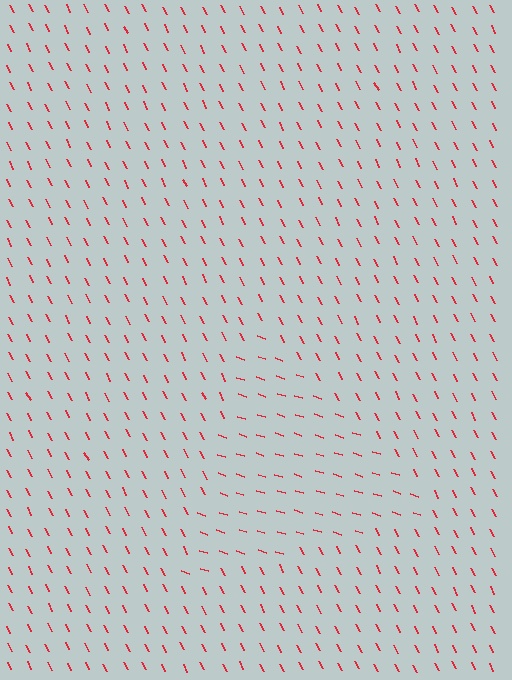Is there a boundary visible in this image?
Yes, there is a texture boundary formed by a change in line orientation.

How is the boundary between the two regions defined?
The boundary is defined purely by a change in line orientation (approximately 45 degrees difference). All lines are the same color and thickness.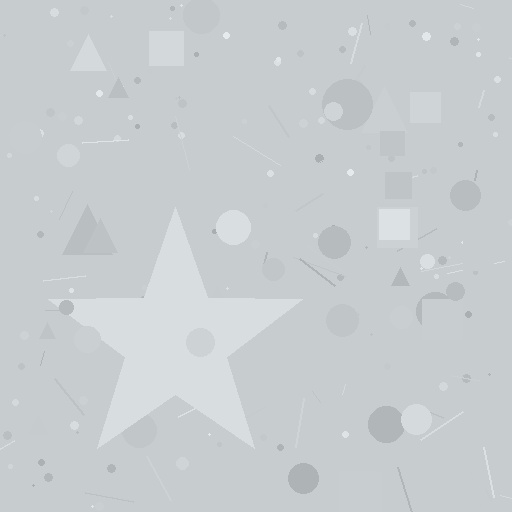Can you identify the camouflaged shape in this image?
The camouflaged shape is a star.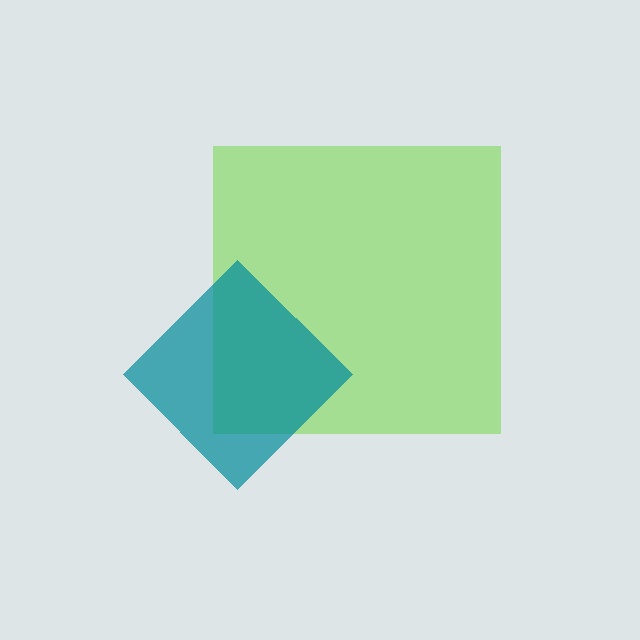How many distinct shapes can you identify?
There are 2 distinct shapes: a lime square, a teal diamond.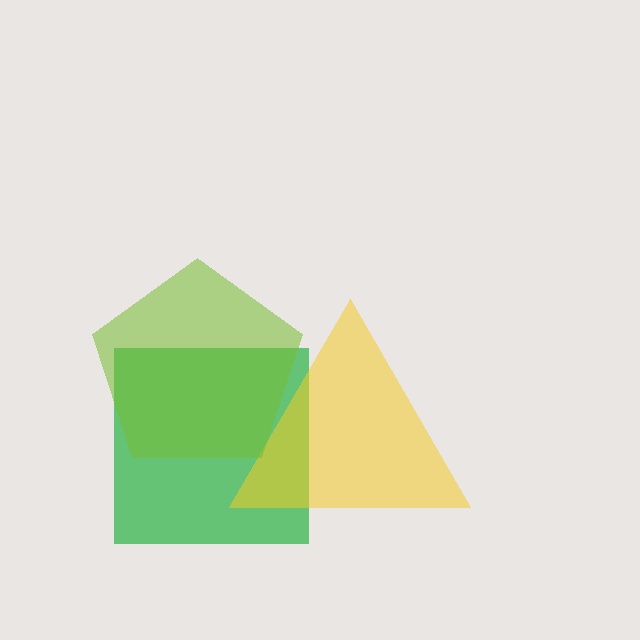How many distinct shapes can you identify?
There are 3 distinct shapes: a green square, a yellow triangle, a lime pentagon.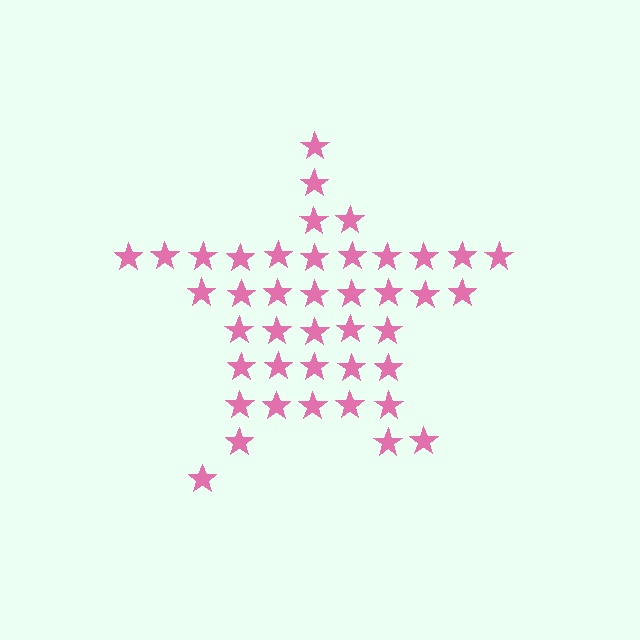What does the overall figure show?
The overall figure shows a star.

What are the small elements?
The small elements are stars.